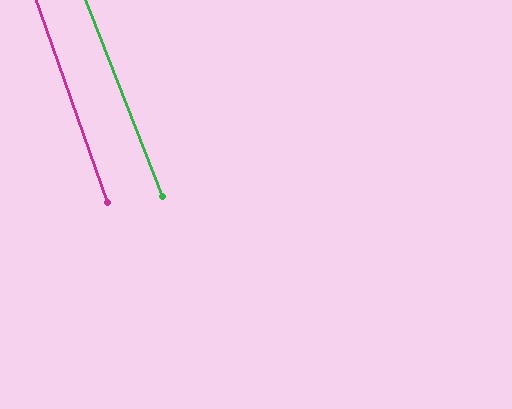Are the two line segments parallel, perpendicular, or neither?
Parallel — their directions differ by only 1.8°.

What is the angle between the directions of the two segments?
Approximately 2 degrees.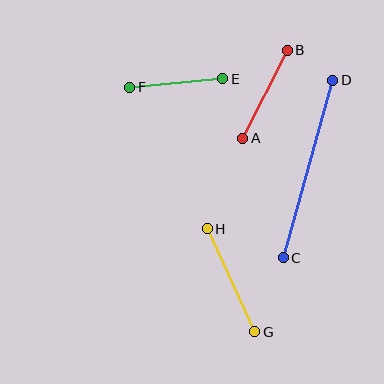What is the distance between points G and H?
The distance is approximately 114 pixels.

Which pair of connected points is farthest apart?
Points C and D are farthest apart.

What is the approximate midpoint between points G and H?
The midpoint is at approximately (231, 280) pixels.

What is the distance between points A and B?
The distance is approximately 98 pixels.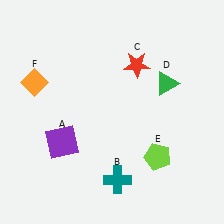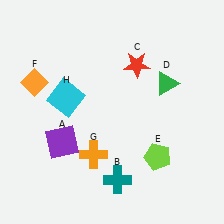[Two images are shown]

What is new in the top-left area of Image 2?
A cyan square (H) was added in the top-left area of Image 2.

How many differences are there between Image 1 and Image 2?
There are 2 differences between the two images.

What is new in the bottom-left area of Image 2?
An orange cross (G) was added in the bottom-left area of Image 2.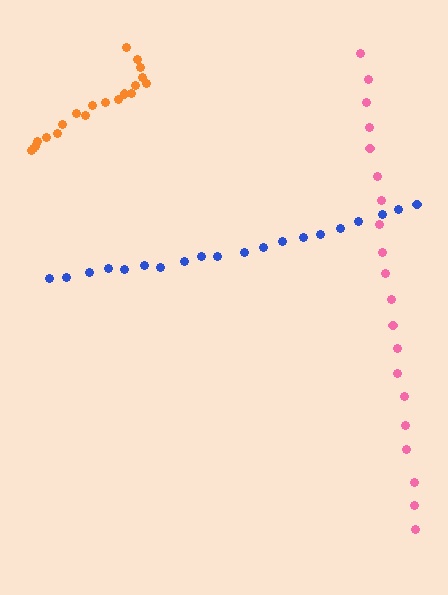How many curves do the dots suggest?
There are 3 distinct paths.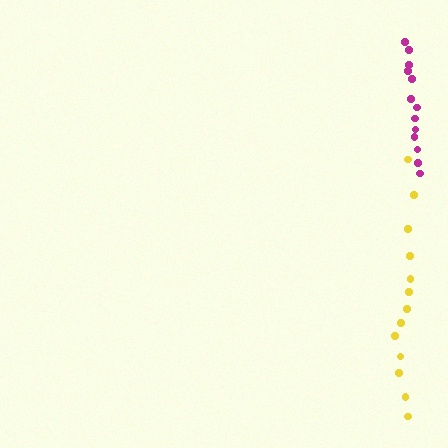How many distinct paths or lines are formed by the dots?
There are 2 distinct paths.